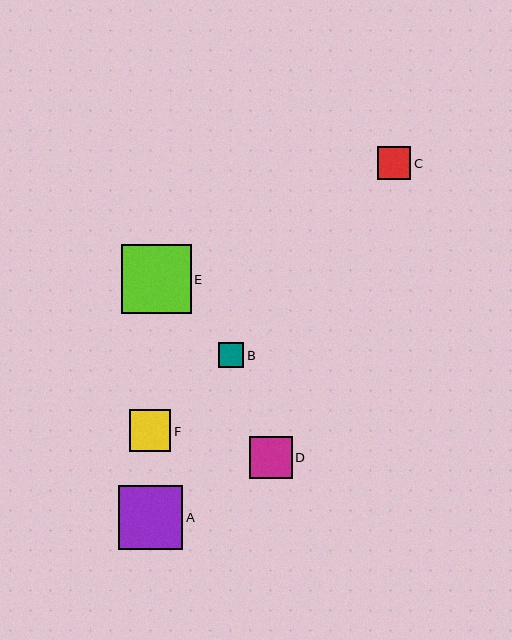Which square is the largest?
Square E is the largest with a size of approximately 69 pixels.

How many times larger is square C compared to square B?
Square C is approximately 1.4 times the size of square B.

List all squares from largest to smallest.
From largest to smallest: E, A, D, F, C, B.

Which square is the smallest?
Square B is the smallest with a size of approximately 25 pixels.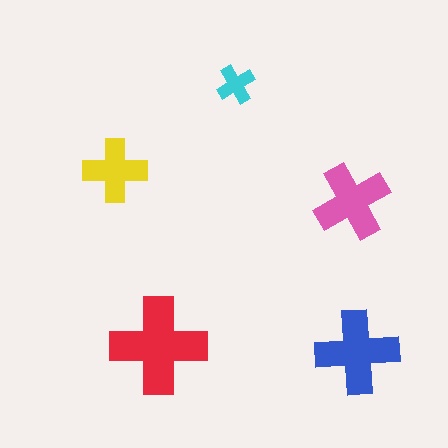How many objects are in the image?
There are 5 objects in the image.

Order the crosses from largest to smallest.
the red one, the blue one, the pink one, the yellow one, the cyan one.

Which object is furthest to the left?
The yellow cross is leftmost.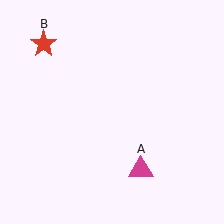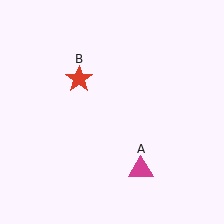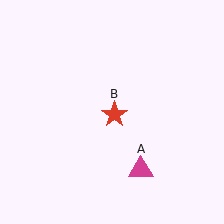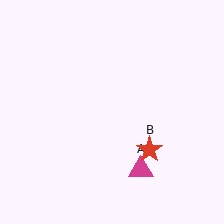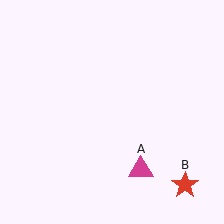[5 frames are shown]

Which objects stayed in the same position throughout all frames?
Magenta triangle (object A) remained stationary.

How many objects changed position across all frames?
1 object changed position: red star (object B).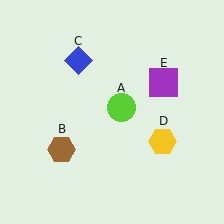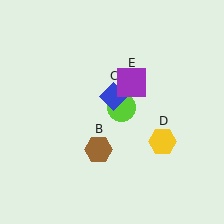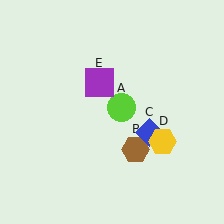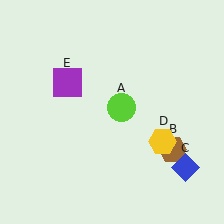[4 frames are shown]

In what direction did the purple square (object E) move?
The purple square (object E) moved left.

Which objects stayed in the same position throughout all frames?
Lime circle (object A) and yellow hexagon (object D) remained stationary.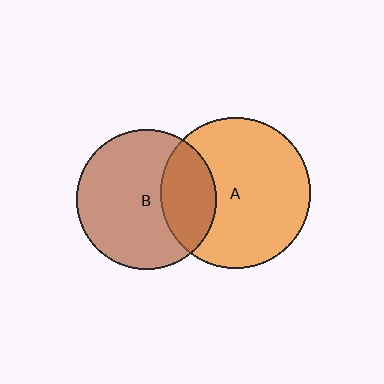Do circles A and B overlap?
Yes.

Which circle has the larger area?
Circle A (orange).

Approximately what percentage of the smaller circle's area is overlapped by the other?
Approximately 30%.